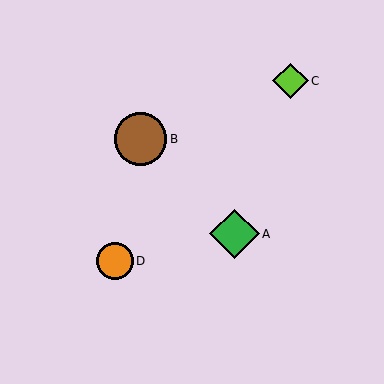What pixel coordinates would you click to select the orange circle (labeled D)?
Click at (115, 261) to select the orange circle D.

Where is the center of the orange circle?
The center of the orange circle is at (115, 261).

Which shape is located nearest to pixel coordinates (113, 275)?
The orange circle (labeled D) at (115, 261) is nearest to that location.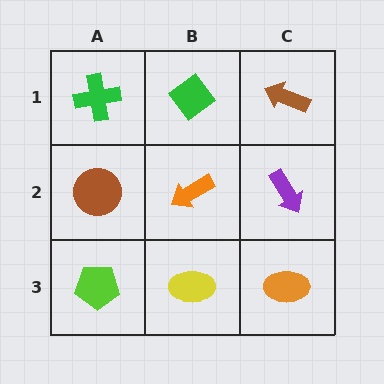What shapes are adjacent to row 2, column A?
A green cross (row 1, column A), a lime pentagon (row 3, column A), an orange arrow (row 2, column B).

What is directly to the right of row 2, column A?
An orange arrow.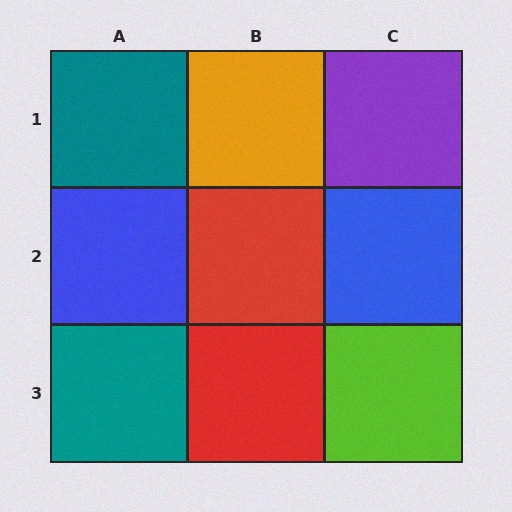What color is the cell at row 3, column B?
Red.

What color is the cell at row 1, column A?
Teal.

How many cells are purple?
1 cell is purple.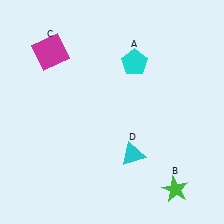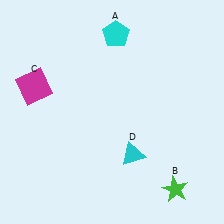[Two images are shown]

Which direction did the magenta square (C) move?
The magenta square (C) moved down.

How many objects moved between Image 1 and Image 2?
2 objects moved between the two images.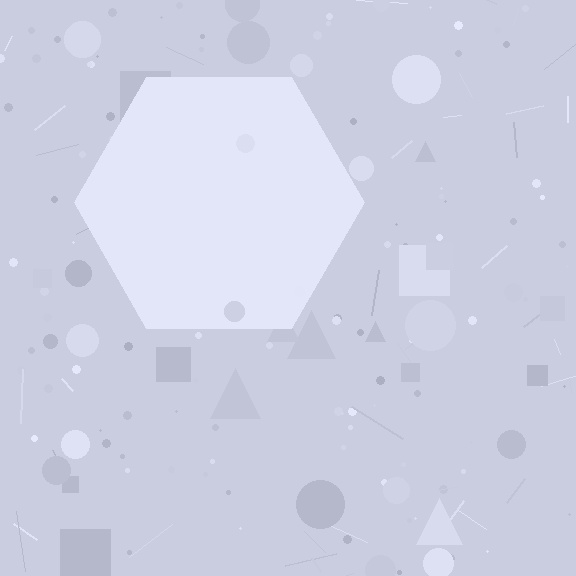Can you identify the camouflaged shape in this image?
The camouflaged shape is a hexagon.